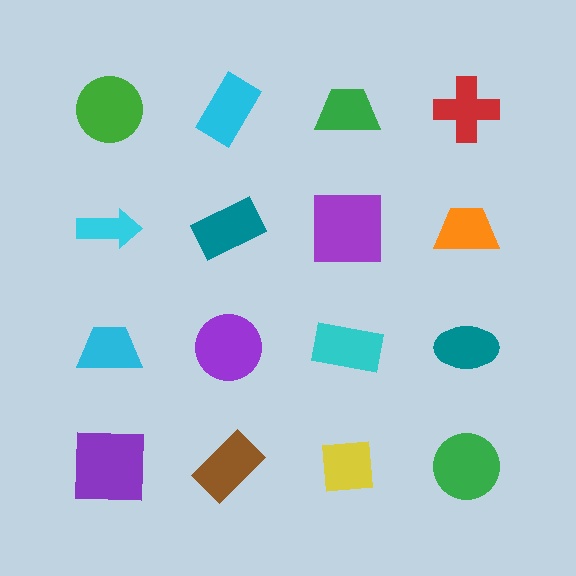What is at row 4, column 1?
A purple square.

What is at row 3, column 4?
A teal ellipse.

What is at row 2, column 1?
A cyan arrow.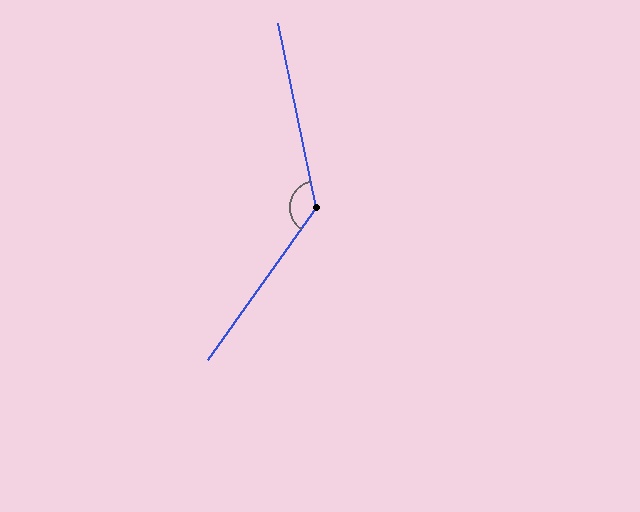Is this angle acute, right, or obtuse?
It is obtuse.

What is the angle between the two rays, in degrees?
Approximately 133 degrees.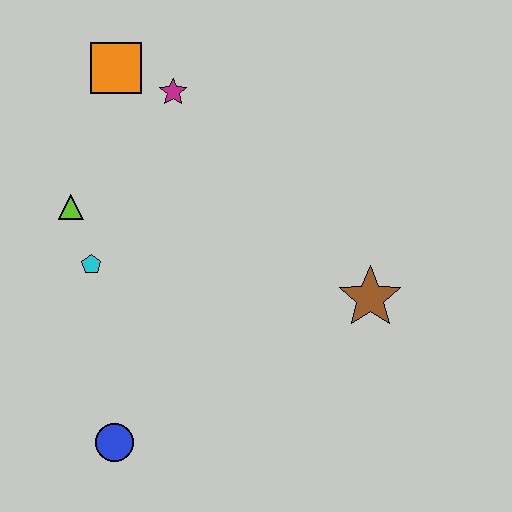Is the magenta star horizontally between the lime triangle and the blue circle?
No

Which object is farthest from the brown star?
The orange square is farthest from the brown star.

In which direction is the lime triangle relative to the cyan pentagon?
The lime triangle is above the cyan pentagon.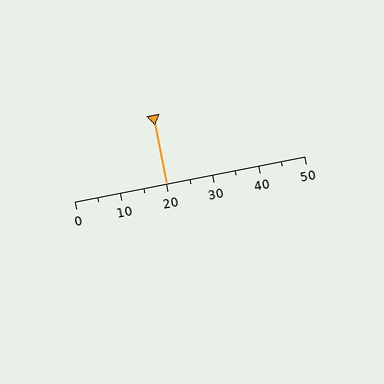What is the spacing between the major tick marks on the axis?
The major ticks are spaced 10 apart.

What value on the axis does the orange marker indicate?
The marker indicates approximately 20.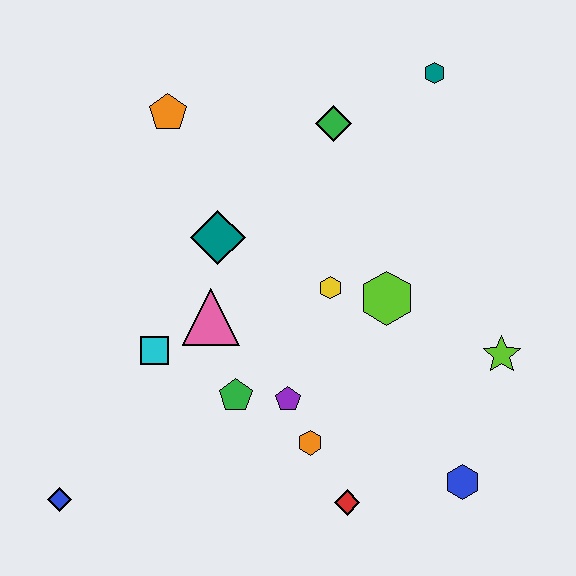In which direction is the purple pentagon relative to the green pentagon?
The purple pentagon is to the right of the green pentagon.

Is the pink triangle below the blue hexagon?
No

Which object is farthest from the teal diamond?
The blue hexagon is farthest from the teal diamond.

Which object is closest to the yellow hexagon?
The lime hexagon is closest to the yellow hexagon.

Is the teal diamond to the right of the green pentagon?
No